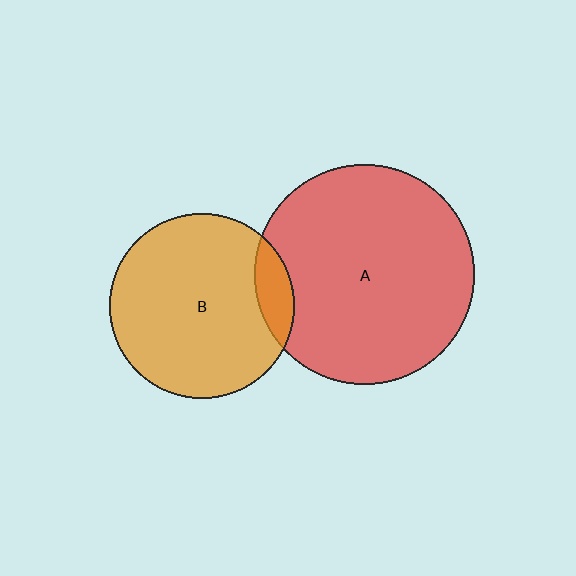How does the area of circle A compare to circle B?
Approximately 1.4 times.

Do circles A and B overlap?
Yes.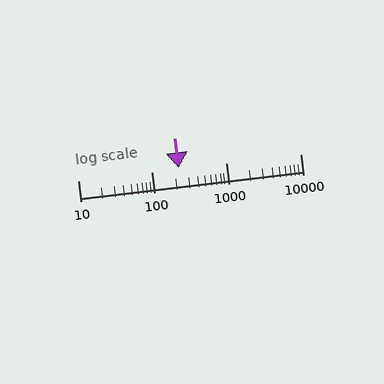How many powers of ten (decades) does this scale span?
The scale spans 3 decades, from 10 to 10000.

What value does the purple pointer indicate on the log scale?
The pointer indicates approximately 230.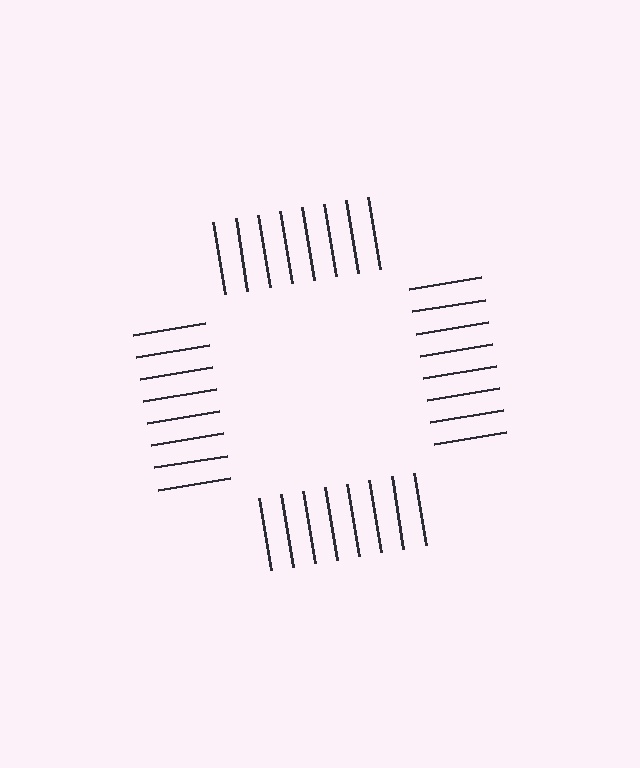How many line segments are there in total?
32 — 8 along each of the 4 edges.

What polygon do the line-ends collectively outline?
An illusory square — the line segments terminate on its edges but no continuous stroke is drawn.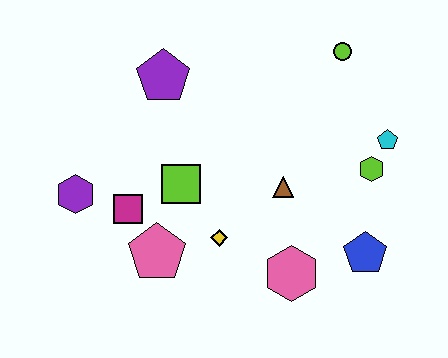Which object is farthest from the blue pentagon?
The purple hexagon is farthest from the blue pentagon.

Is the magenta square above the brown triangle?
No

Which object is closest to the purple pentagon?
The lime square is closest to the purple pentagon.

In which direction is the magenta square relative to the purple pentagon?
The magenta square is below the purple pentagon.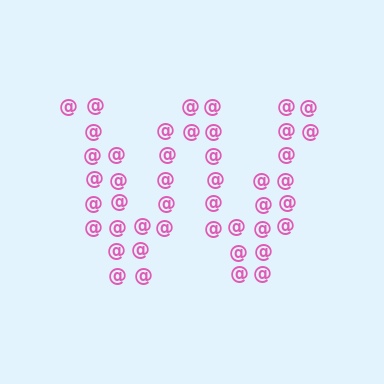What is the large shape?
The large shape is the letter W.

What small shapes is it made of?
It is made of small at signs.